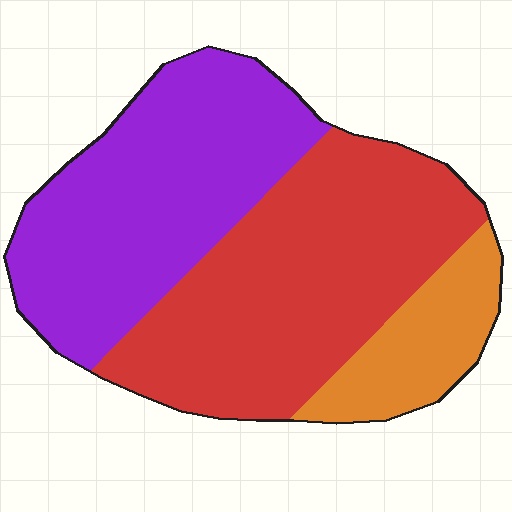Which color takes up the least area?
Orange, at roughly 15%.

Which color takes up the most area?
Red, at roughly 45%.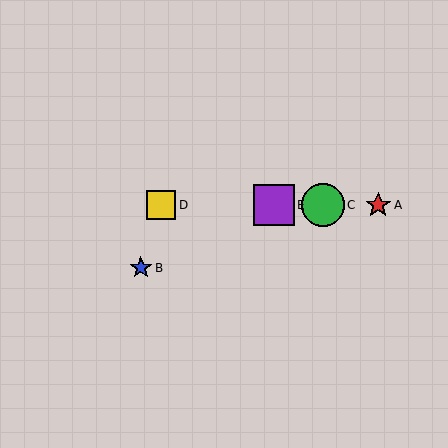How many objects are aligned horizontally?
4 objects (A, C, D, E) are aligned horizontally.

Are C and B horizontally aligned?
No, C is at y≈205 and B is at y≈268.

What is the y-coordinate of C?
Object C is at y≈205.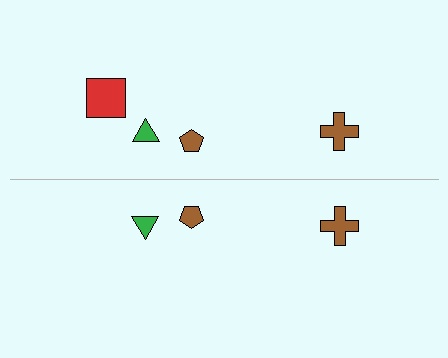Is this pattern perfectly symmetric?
No, the pattern is not perfectly symmetric. A red square is missing from the bottom side.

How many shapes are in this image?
There are 7 shapes in this image.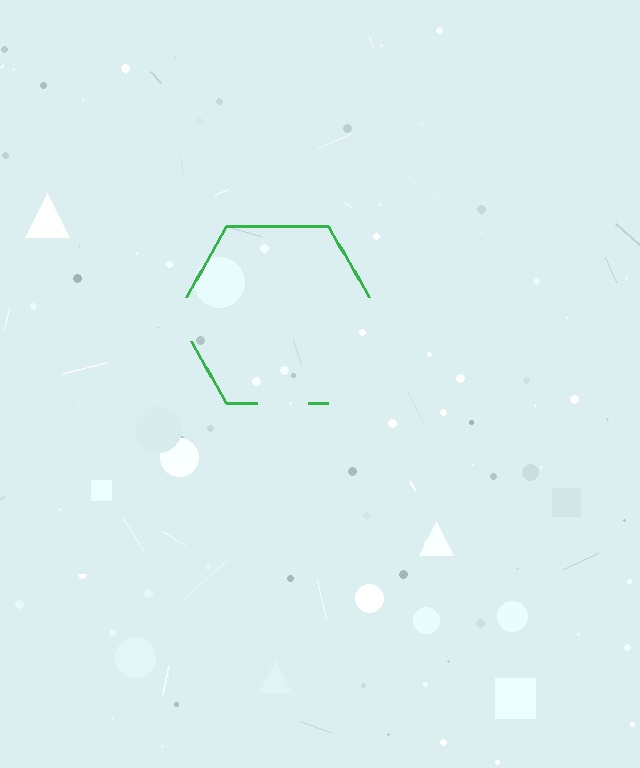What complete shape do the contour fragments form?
The contour fragments form a hexagon.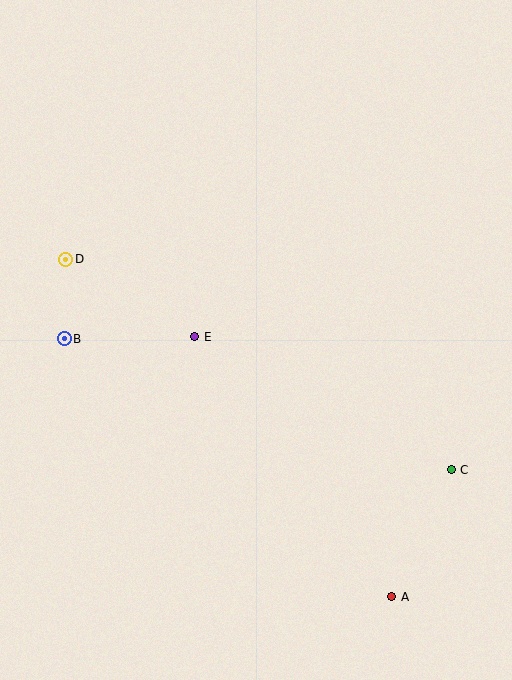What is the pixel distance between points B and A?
The distance between B and A is 417 pixels.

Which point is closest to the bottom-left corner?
Point B is closest to the bottom-left corner.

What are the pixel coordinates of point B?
Point B is at (64, 339).